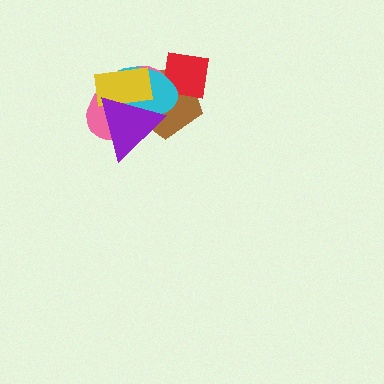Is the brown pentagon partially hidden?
Yes, it is partially covered by another shape.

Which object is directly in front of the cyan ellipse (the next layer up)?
The yellow rectangle is directly in front of the cyan ellipse.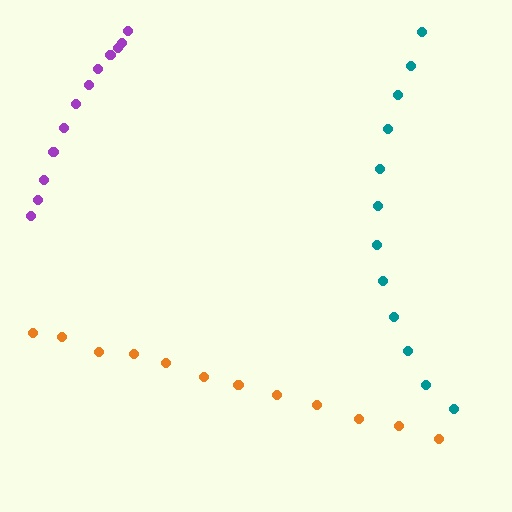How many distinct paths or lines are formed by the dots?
There are 3 distinct paths.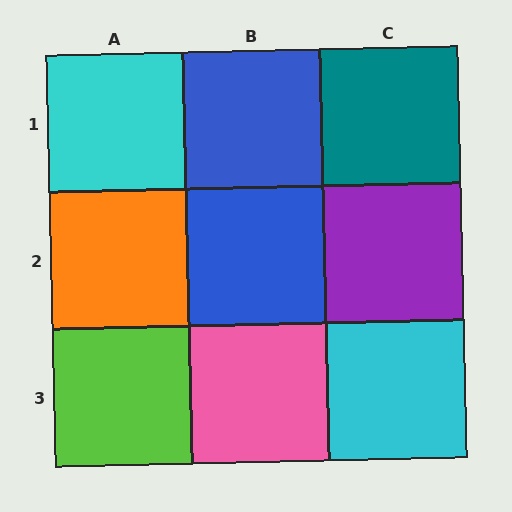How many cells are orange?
1 cell is orange.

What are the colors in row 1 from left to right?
Cyan, blue, teal.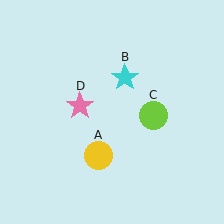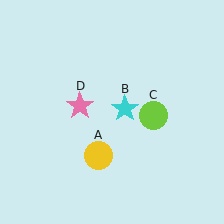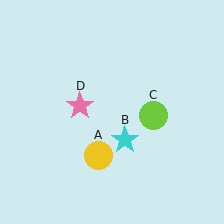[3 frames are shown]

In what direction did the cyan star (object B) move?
The cyan star (object B) moved down.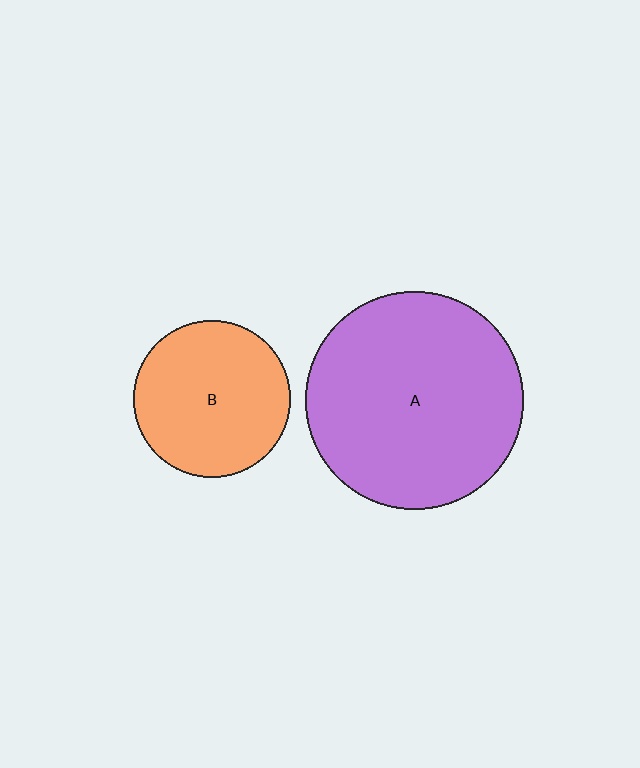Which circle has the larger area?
Circle A (purple).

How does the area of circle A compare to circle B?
Approximately 1.9 times.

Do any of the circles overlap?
No, none of the circles overlap.